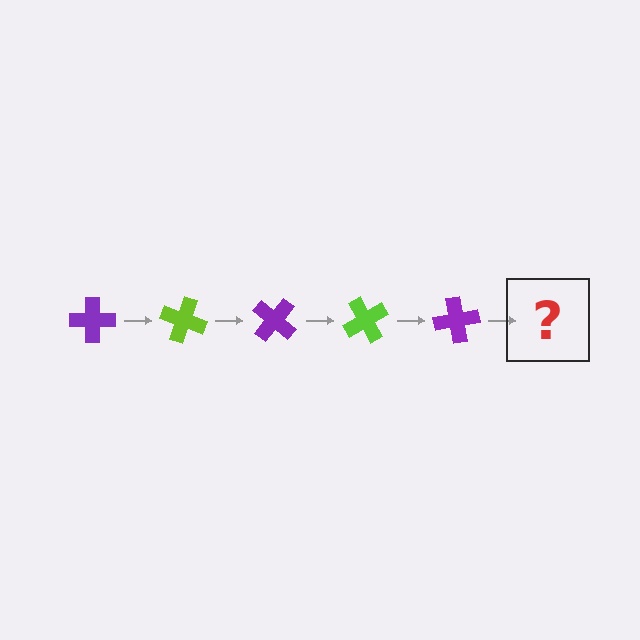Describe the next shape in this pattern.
It should be a lime cross, rotated 100 degrees from the start.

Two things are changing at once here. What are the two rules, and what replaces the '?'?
The two rules are that it rotates 20 degrees each step and the color cycles through purple and lime. The '?' should be a lime cross, rotated 100 degrees from the start.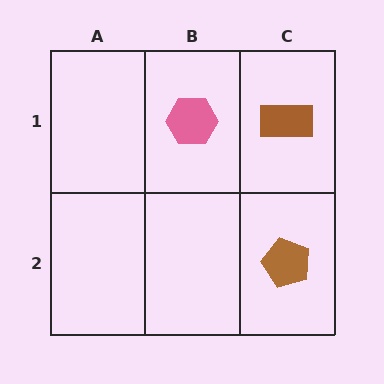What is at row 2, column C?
A brown pentagon.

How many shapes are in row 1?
2 shapes.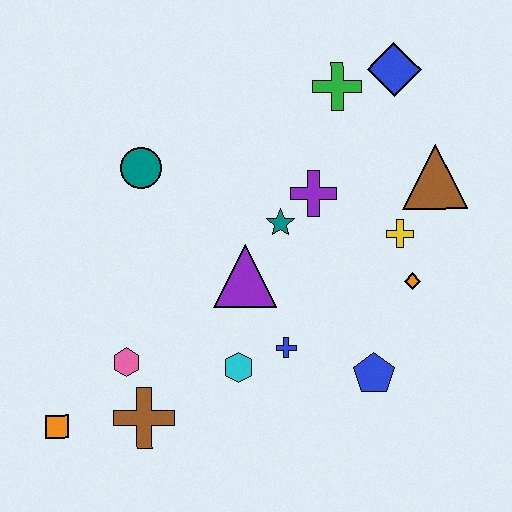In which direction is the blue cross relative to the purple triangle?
The blue cross is below the purple triangle.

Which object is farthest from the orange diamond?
The orange square is farthest from the orange diamond.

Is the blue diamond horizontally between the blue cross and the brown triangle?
Yes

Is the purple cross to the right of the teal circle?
Yes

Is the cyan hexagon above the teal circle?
No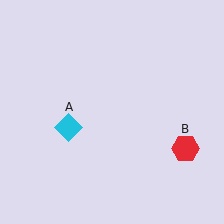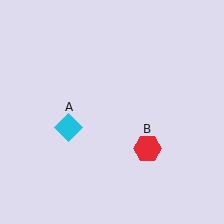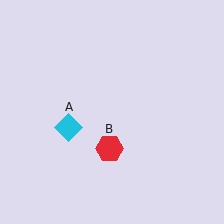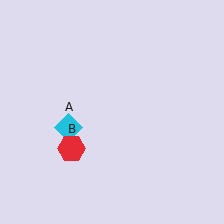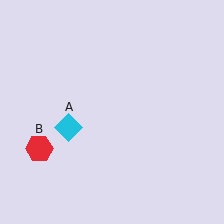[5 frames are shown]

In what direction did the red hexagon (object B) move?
The red hexagon (object B) moved left.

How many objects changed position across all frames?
1 object changed position: red hexagon (object B).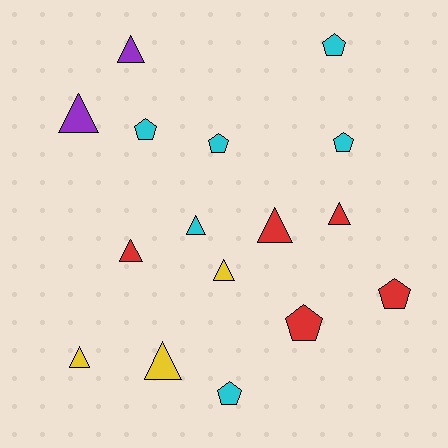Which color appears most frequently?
Cyan, with 6 objects.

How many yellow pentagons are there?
There are no yellow pentagons.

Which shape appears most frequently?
Triangle, with 9 objects.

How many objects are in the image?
There are 16 objects.